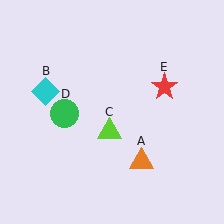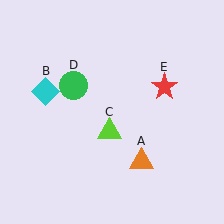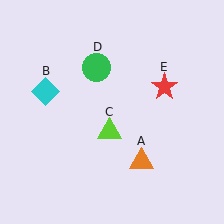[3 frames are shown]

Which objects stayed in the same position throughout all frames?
Orange triangle (object A) and cyan diamond (object B) and lime triangle (object C) and red star (object E) remained stationary.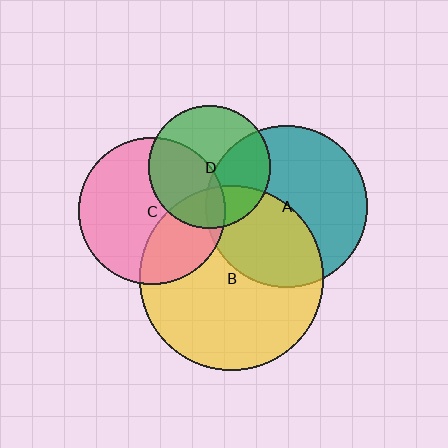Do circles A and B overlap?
Yes.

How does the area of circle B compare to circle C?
Approximately 1.6 times.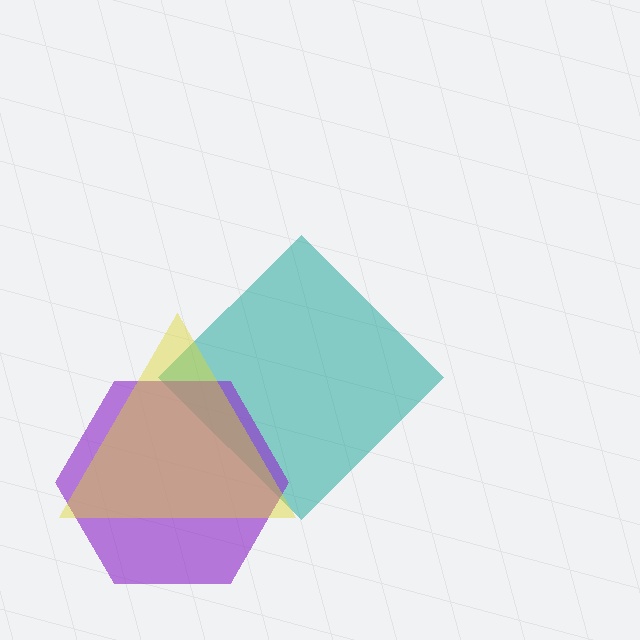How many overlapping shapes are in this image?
There are 3 overlapping shapes in the image.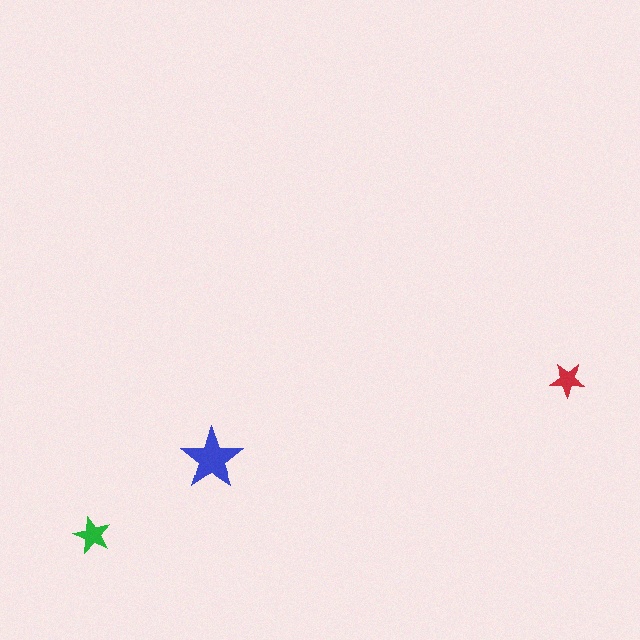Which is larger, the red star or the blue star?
The blue one.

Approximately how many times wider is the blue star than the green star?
About 1.5 times wider.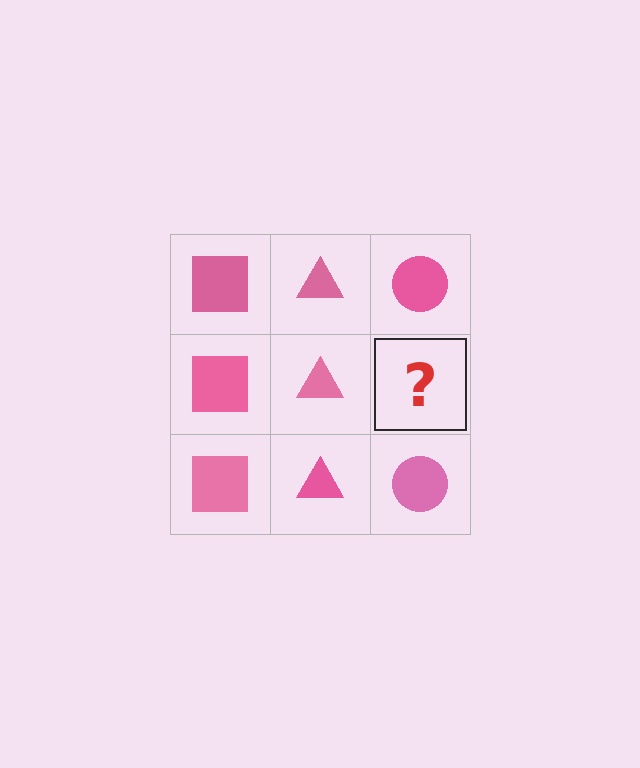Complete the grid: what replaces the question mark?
The question mark should be replaced with a pink circle.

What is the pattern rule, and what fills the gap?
The rule is that each column has a consistent shape. The gap should be filled with a pink circle.